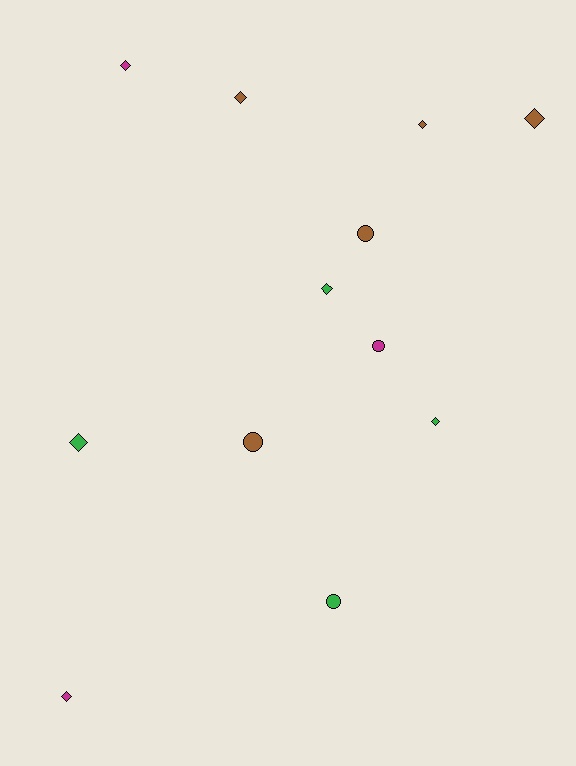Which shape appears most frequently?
Diamond, with 8 objects.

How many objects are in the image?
There are 12 objects.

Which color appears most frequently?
Brown, with 5 objects.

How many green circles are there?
There is 1 green circle.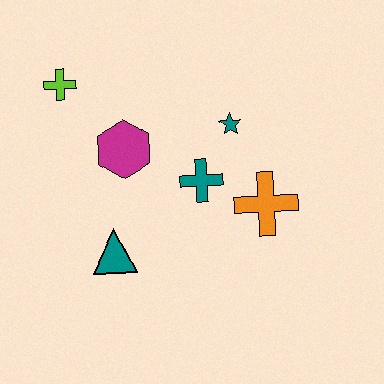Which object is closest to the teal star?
The teal cross is closest to the teal star.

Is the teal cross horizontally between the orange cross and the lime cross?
Yes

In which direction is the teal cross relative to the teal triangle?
The teal cross is to the right of the teal triangle.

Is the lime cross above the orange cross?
Yes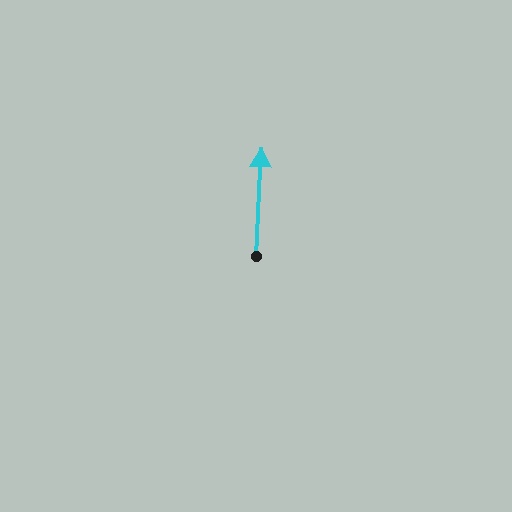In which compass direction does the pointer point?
North.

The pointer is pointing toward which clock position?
Roughly 12 o'clock.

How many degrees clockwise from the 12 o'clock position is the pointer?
Approximately 3 degrees.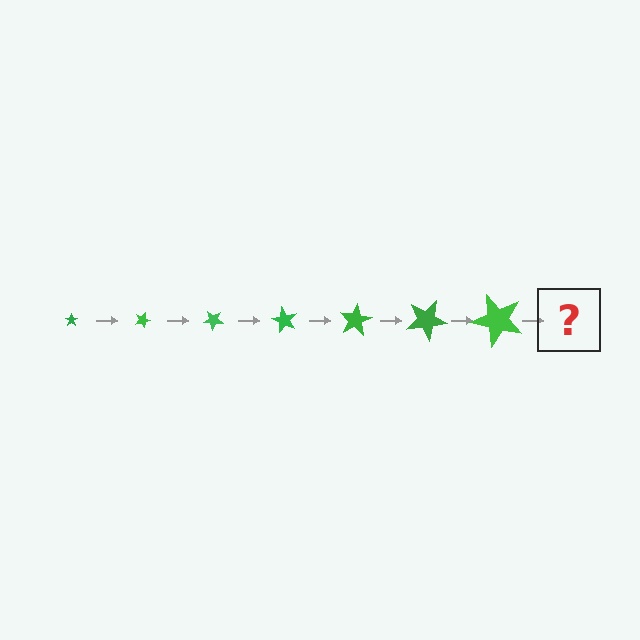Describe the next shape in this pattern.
It should be a star, larger than the previous one and rotated 140 degrees from the start.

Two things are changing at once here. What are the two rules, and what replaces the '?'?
The two rules are that the star grows larger each step and it rotates 20 degrees each step. The '?' should be a star, larger than the previous one and rotated 140 degrees from the start.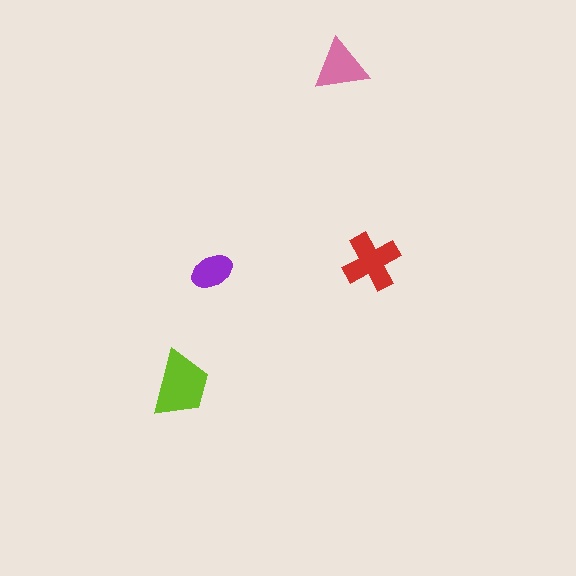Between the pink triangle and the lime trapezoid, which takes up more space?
The lime trapezoid.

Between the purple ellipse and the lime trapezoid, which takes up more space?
The lime trapezoid.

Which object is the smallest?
The purple ellipse.